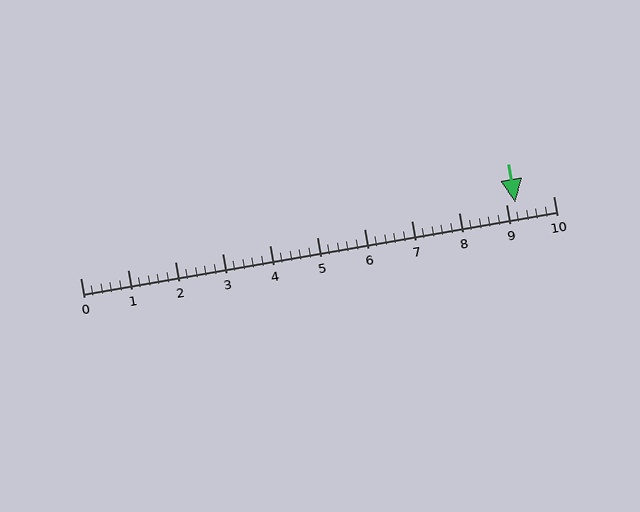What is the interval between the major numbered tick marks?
The major tick marks are spaced 1 units apart.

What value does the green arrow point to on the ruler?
The green arrow points to approximately 9.2.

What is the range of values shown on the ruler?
The ruler shows values from 0 to 10.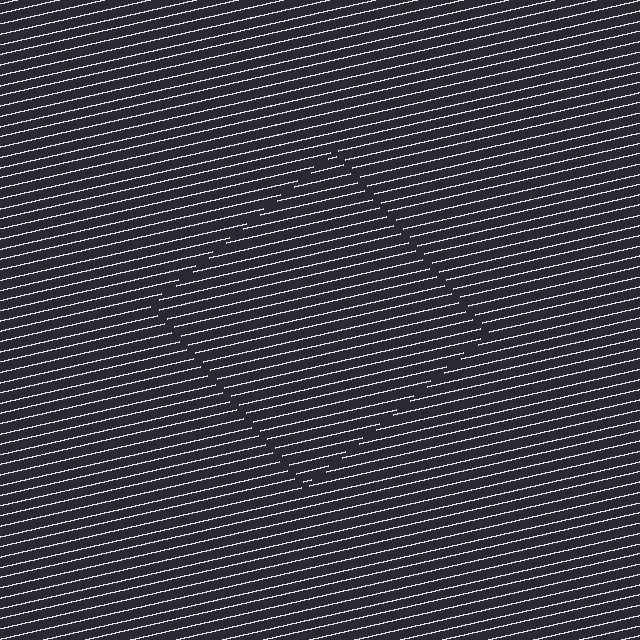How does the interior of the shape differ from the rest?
The interior of the shape contains the same grating, shifted by half a period — the contour is defined by the phase discontinuity where line-ends from the inner and outer gratings abut.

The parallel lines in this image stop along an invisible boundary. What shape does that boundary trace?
An illusory square. The interior of the shape contains the same grating, shifted by half a period — the contour is defined by the phase discontinuity where line-ends from the inner and outer gratings abut.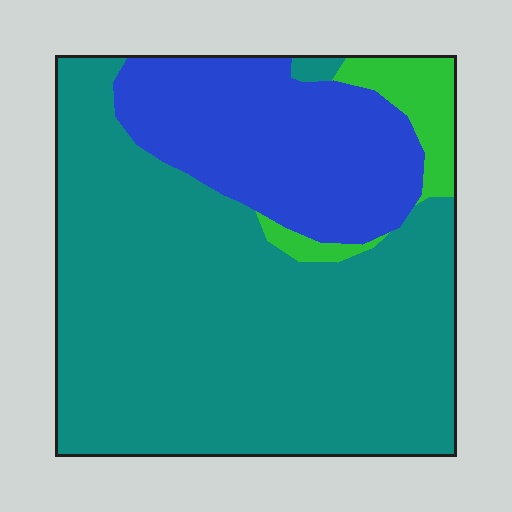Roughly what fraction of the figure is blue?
Blue covers around 25% of the figure.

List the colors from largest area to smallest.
From largest to smallest: teal, blue, green.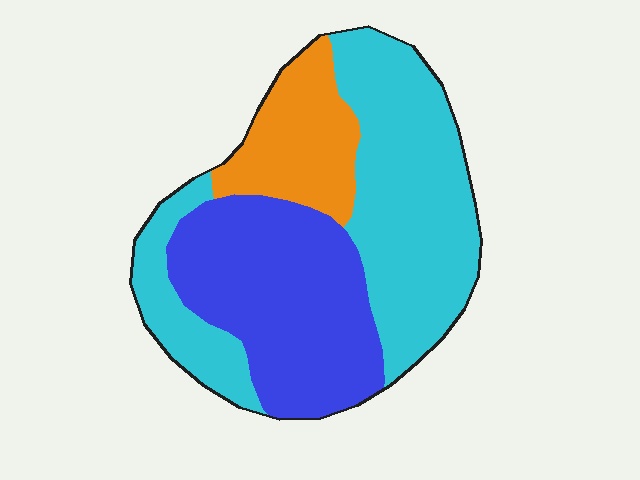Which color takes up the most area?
Cyan, at roughly 50%.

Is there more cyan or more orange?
Cyan.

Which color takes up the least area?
Orange, at roughly 15%.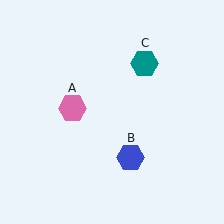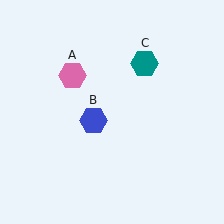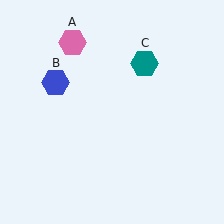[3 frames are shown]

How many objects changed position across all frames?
2 objects changed position: pink hexagon (object A), blue hexagon (object B).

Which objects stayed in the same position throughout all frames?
Teal hexagon (object C) remained stationary.